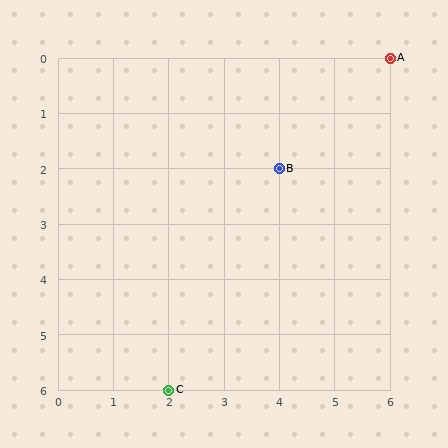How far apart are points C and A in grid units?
Points C and A are 4 columns and 6 rows apart (about 7.2 grid units diagonally).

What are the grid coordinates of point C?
Point C is at grid coordinates (2, 6).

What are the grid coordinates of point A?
Point A is at grid coordinates (6, 0).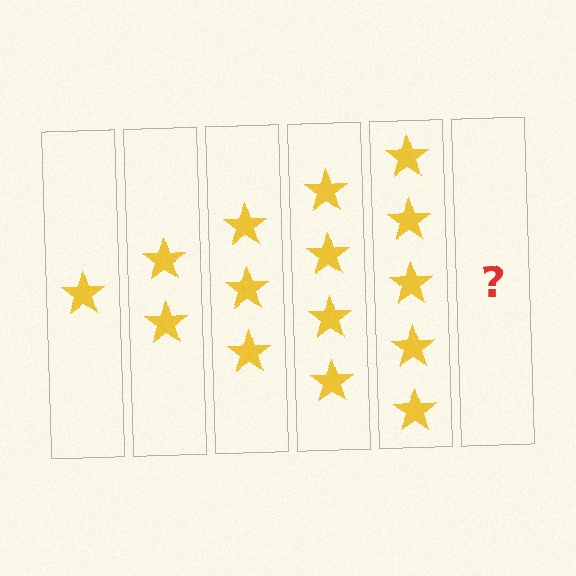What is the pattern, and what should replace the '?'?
The pattern is that each step adds one more star. The '?' should be 6 stars.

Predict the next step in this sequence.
The next step is 6 stars.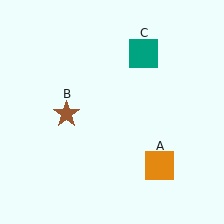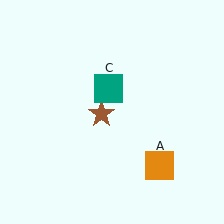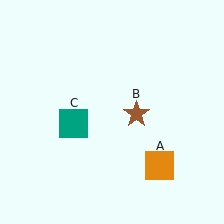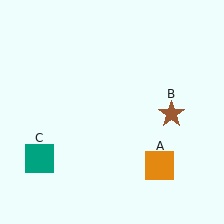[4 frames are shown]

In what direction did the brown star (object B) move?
The brown star (object B) moved right.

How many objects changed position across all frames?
2 objects changed position: brown star (object B), teal square (object C).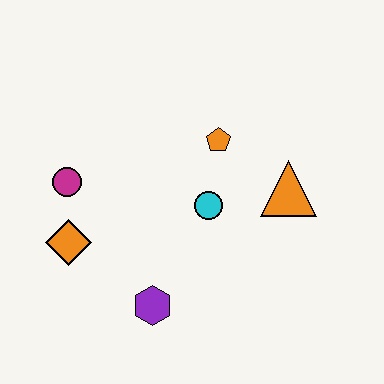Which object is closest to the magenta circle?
The orange diamond is closest to the magenta circle.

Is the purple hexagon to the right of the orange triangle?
No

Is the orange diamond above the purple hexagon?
Yes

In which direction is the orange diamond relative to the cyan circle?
The orange diamond is to the left of the cyan circle.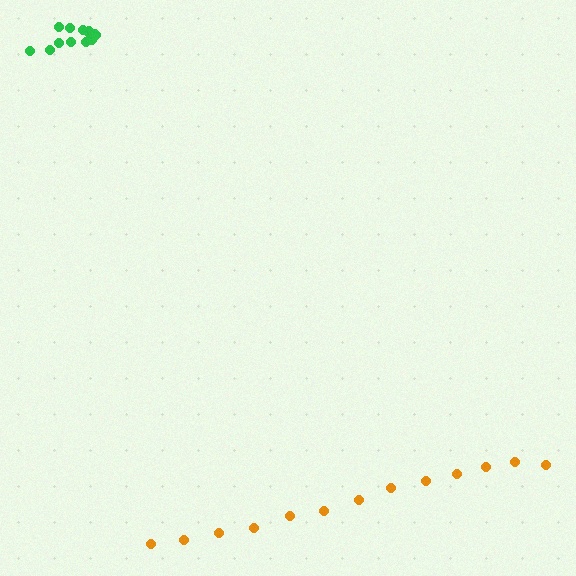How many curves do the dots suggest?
There are 2 distinct paths.